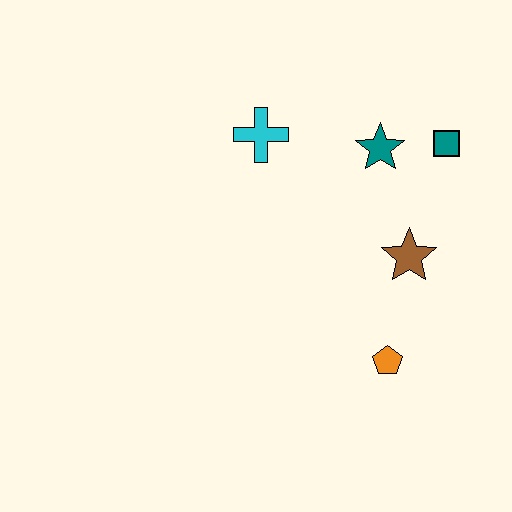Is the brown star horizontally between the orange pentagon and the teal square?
Yes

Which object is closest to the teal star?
The teal square is closest to the teal star.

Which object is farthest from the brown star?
The cyan cross is farthest from the brown star.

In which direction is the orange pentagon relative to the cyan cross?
The orange pentagon is below the cyan cross.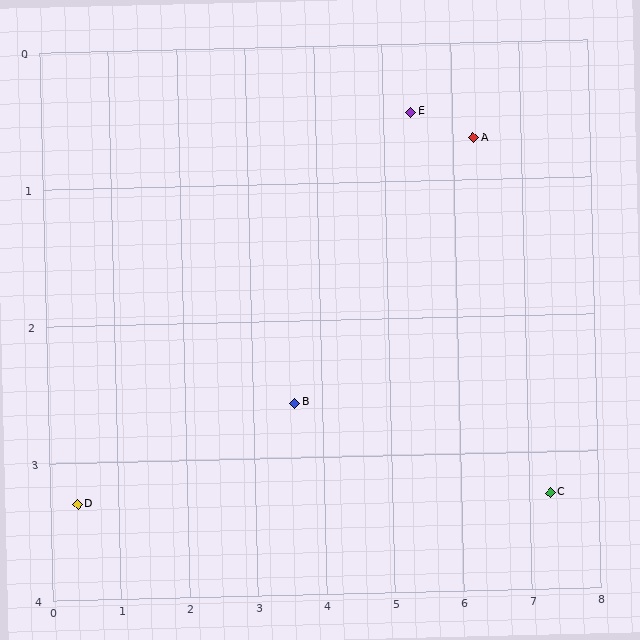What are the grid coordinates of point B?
Point B is at approximately (3.6, 2.6).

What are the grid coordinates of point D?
Point D is at approximately (0.4, 3.3).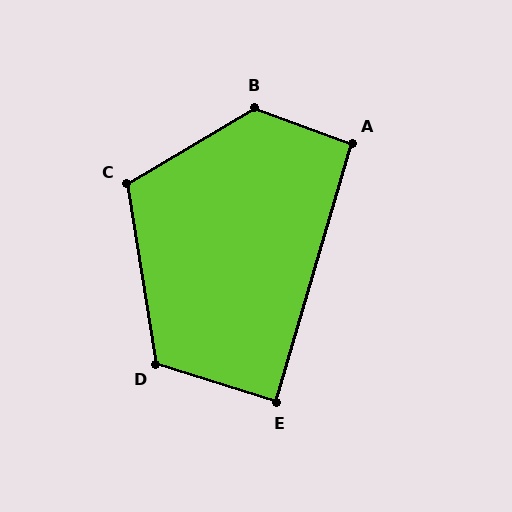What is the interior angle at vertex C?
Approximately 112 degrees (obtuse).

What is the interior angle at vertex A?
Approximately 94 degrees (approximately right).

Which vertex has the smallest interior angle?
E, at approximately 89 degrees.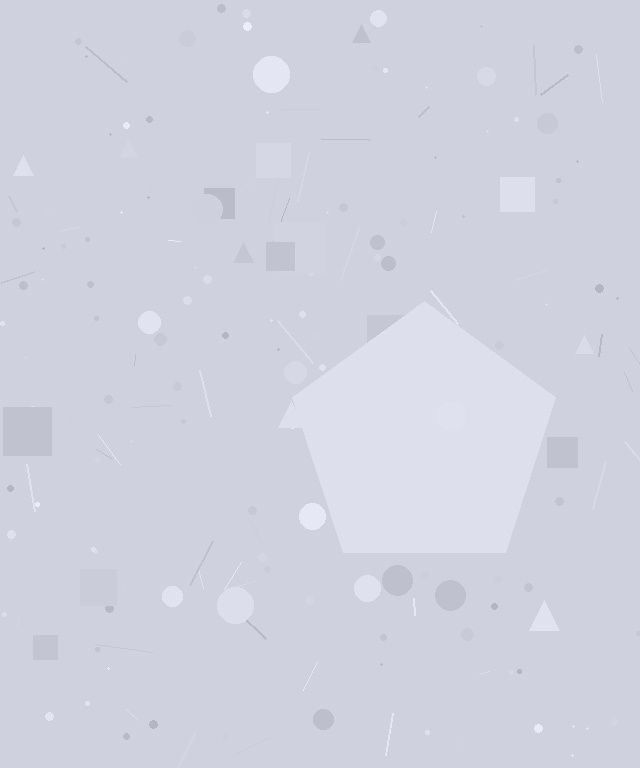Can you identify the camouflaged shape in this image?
The camouflaged shape is a pentagon.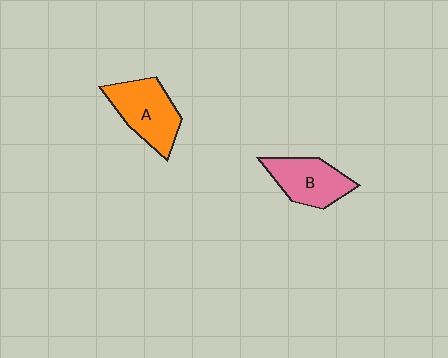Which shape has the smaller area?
Shape B (pink).